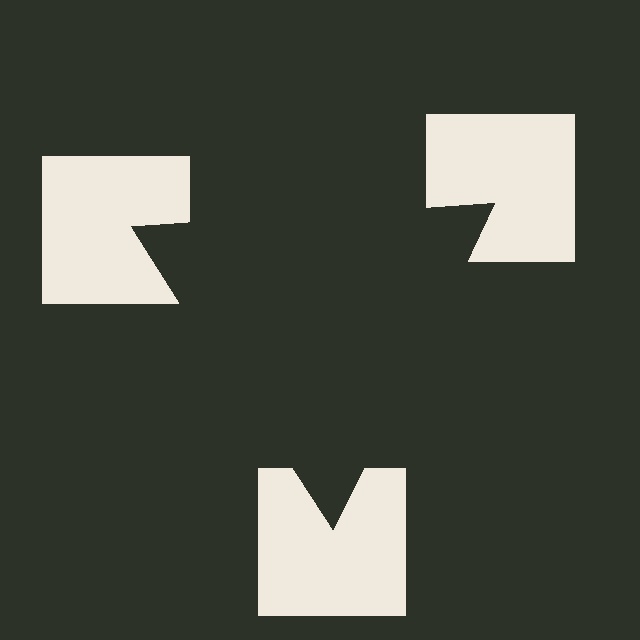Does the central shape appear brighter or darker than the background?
It typically appears slightly darker than the background, even though no actual brightness change is drawn.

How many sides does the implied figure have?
3 sides.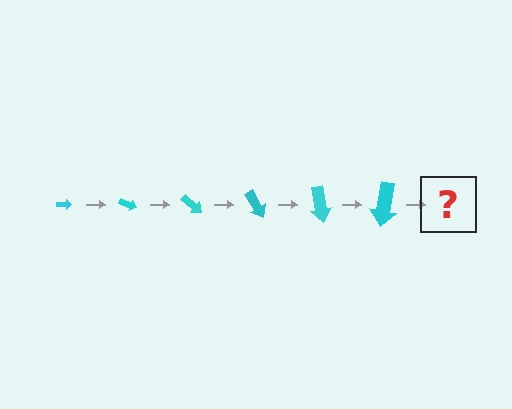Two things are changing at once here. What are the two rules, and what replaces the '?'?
The two rules are that the arrow grows larger each step and it rotates 20 degrees each step. The '?' should be an arrow, larger than the previous one and rotated 120 degrees from the start.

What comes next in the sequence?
The next element should be an arrow, larger than the previous one and rotated 120 degrees from the start.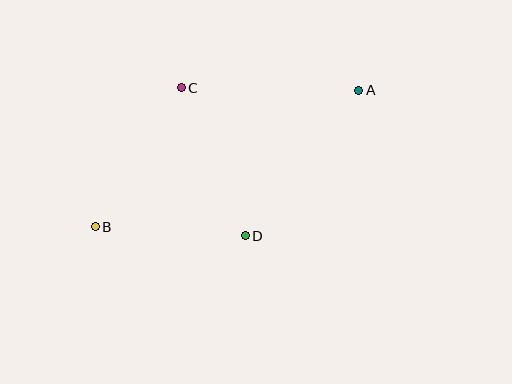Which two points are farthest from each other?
Points A and B are farthest from each other.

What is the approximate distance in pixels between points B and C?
The distance between B and C is approximately 163 pixels.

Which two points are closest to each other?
Points B and D are closest to each other.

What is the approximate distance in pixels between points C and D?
The distance between C and D is approximately 161 pixels.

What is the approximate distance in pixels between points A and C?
The distance between A and C is approximately 177 pixels.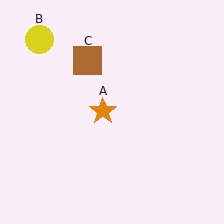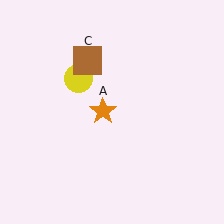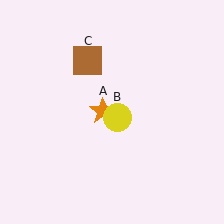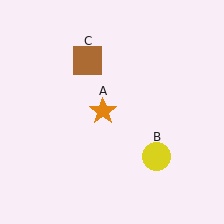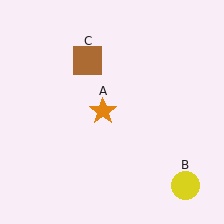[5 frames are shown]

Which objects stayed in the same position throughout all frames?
Orange star (object A) and brown square (object C) remained stationary.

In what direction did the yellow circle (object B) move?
The yellow circle (object B) moved down and to the right.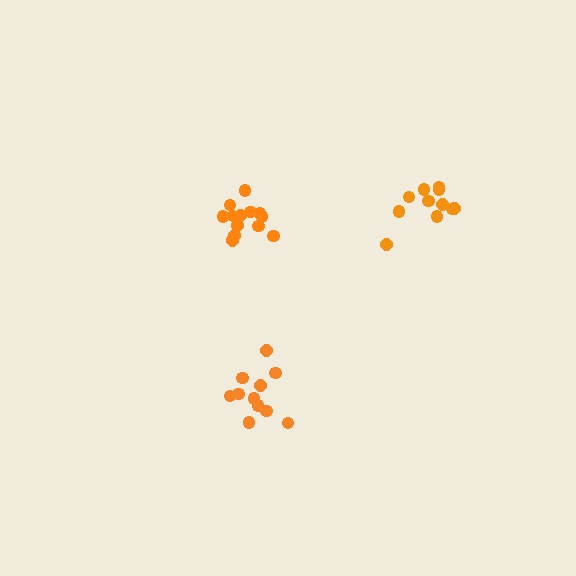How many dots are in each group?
Group 1: 14 dots, Group 2: 12 dots, Group 3: 11 dots (37 total).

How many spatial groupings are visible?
There are 3 spatial groupings.